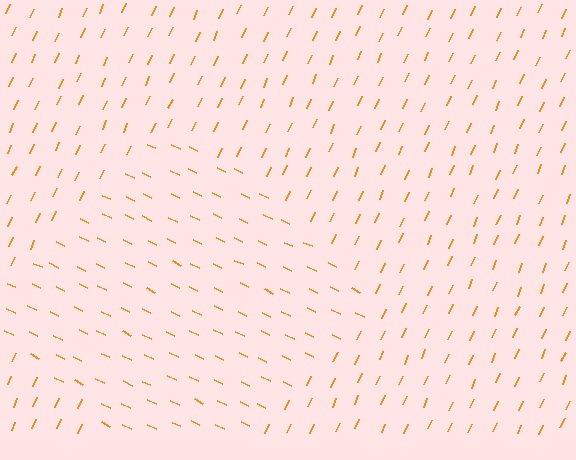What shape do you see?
I see a diamond.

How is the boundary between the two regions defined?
The boundary is defined purely by a change in line orientation (approximately 88 degrees difference). All lines are the same color and thickness.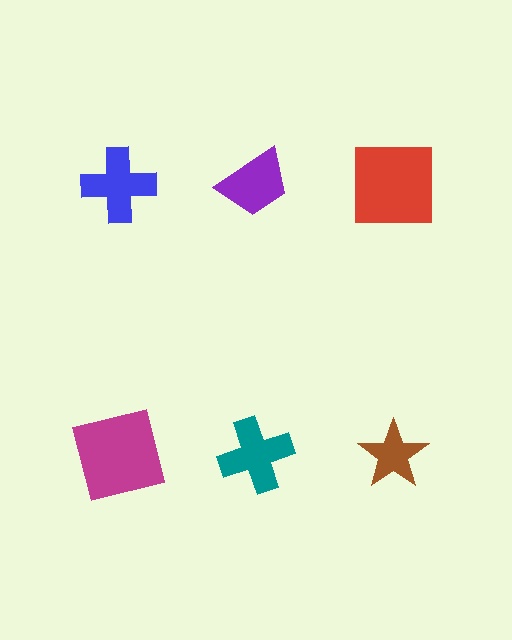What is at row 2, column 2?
A teal cross.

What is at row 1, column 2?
A purple trapezoid.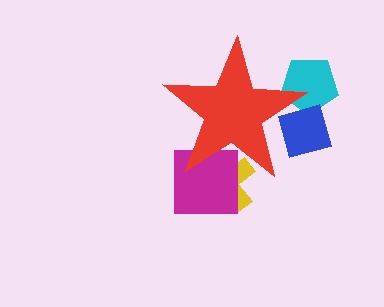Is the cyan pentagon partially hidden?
Yes, the cyan pentagon is partially hidden behind the red star.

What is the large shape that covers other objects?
A red star.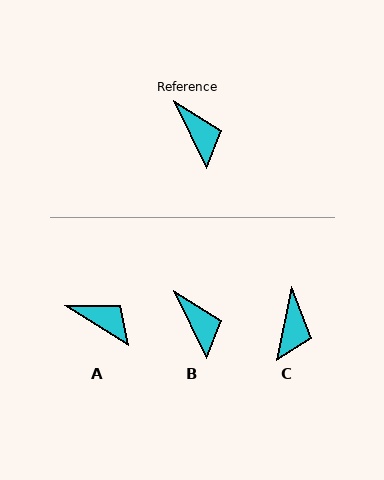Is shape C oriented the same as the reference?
No, it is off by about 37 degrees.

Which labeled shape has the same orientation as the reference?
B.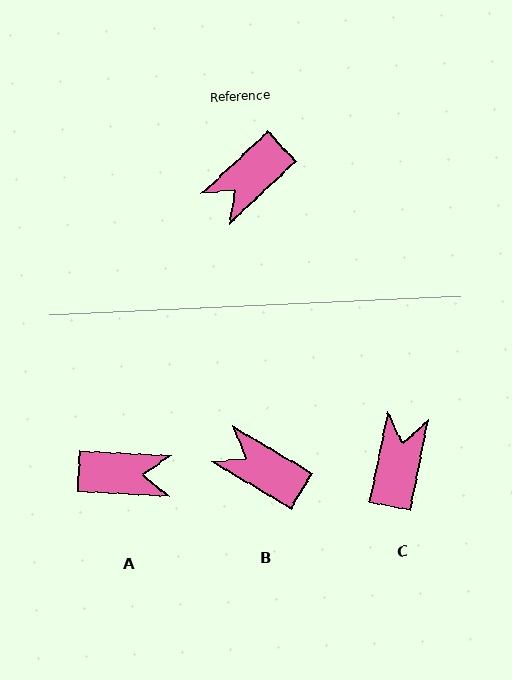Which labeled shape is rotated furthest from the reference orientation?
C, about 144 degrees away.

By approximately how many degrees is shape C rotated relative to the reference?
Approximately 144 degrees clockwise.